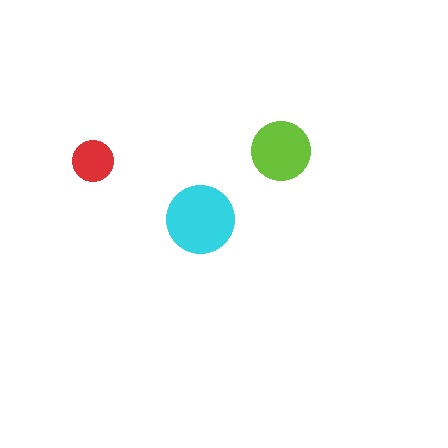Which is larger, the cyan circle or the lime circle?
The cyan one.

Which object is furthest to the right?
The lime circle is rightmost.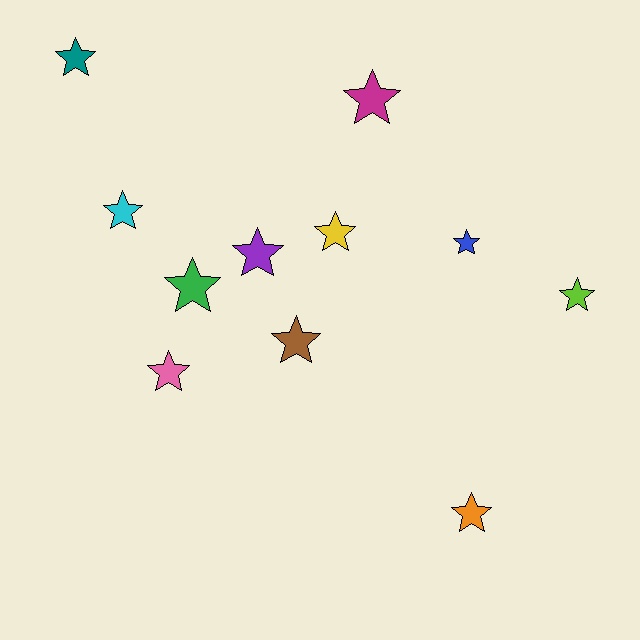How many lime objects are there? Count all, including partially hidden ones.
There is 1 lime object.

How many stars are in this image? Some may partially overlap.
There are 11 stars.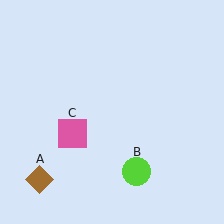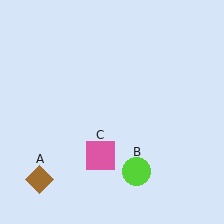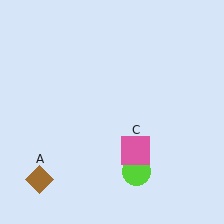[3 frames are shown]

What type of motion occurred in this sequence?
The pink square (object C) rotated counterclockwise around the center of the scene.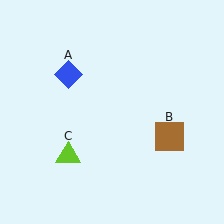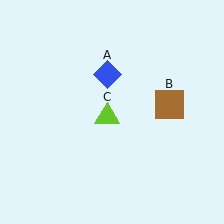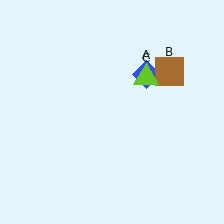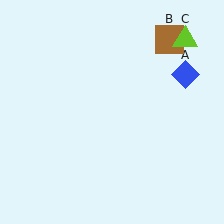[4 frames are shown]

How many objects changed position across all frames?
3 objects changed position: blue diamond (object A), brown square (object B), lime triangle (object C).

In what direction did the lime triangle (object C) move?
The lime triangle (object C) moved up and to the right.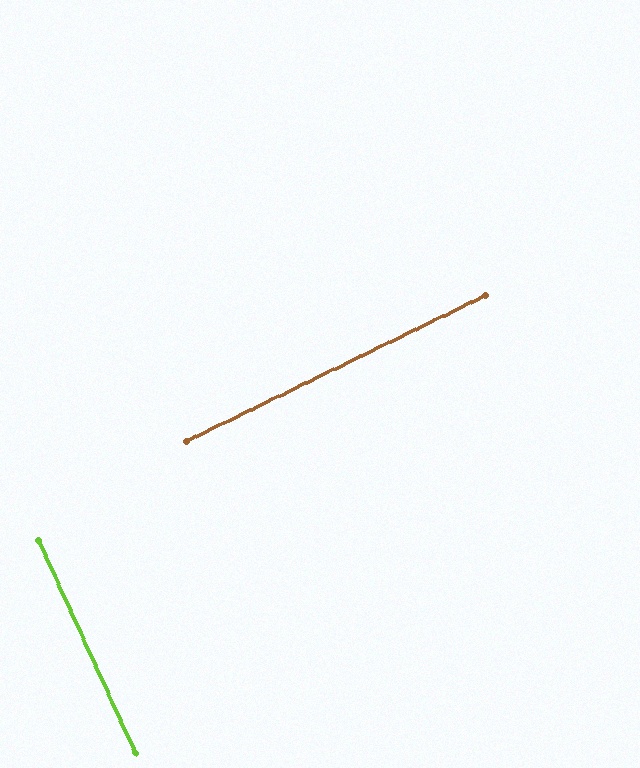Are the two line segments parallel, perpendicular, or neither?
Perpendicular — they meet at approximately 89°.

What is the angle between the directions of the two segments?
Approximately 89 degrees.